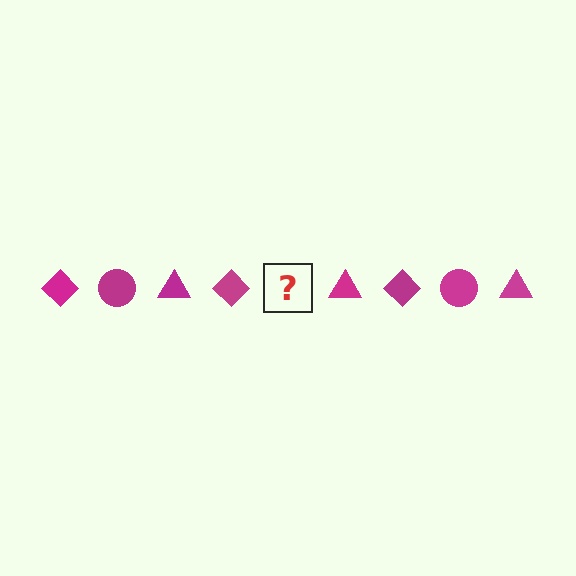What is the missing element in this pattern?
The missing element is a magenta circle.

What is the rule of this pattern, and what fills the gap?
The rule is that the pattern cycles through diamond, circle, triangle shapes in magenta. The gap should be filled with a magenta circle.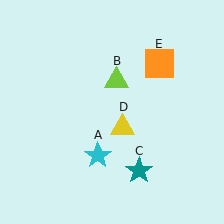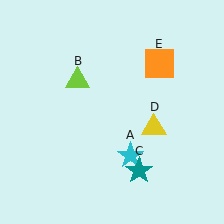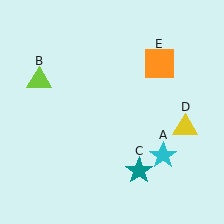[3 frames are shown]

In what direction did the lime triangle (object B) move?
The lime triangle (object B) moved left.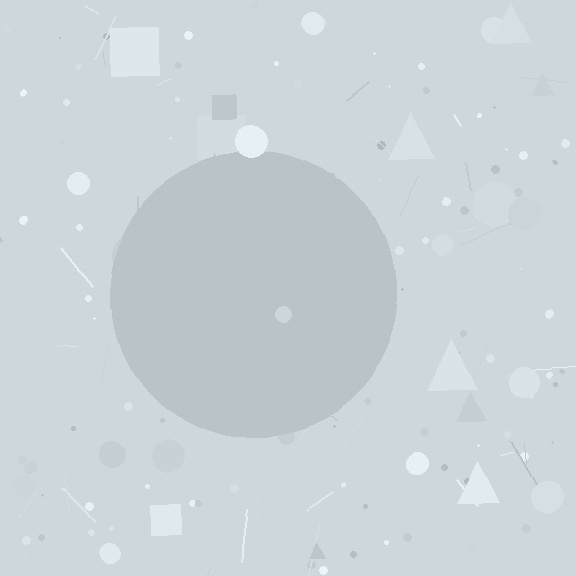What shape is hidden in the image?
A circle is hidden in the image.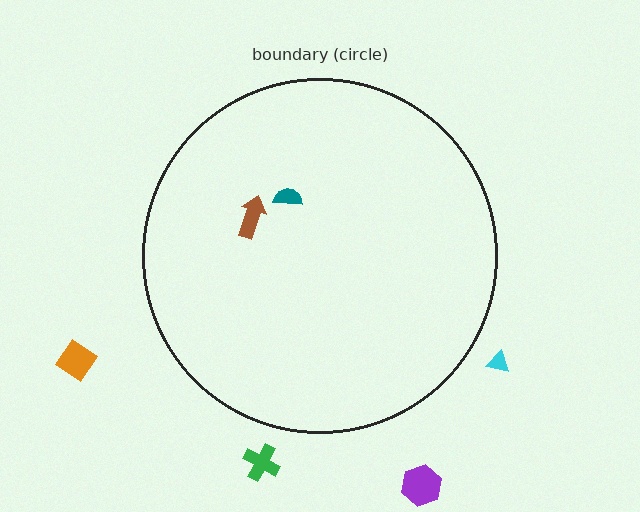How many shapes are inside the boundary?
2 inside, 4 outside.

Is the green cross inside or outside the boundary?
Outside.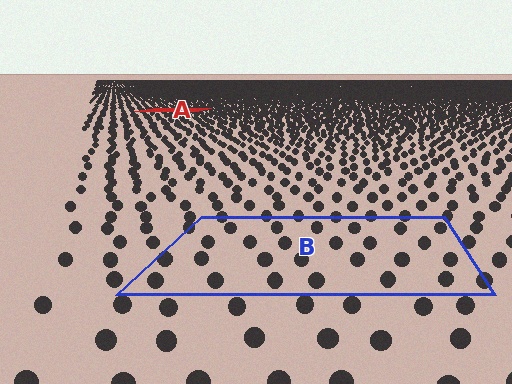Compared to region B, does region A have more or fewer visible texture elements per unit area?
Region A has more texture elements per unit area — they are packed more densely because it is farther away.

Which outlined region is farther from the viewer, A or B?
Region A is farther from the viewer — the texture elements inside it appear smaller and more densely packed.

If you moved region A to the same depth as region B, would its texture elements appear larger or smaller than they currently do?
They would appear larger. At a closer depth, the same texture elements are projected at a bigger on-screen size.